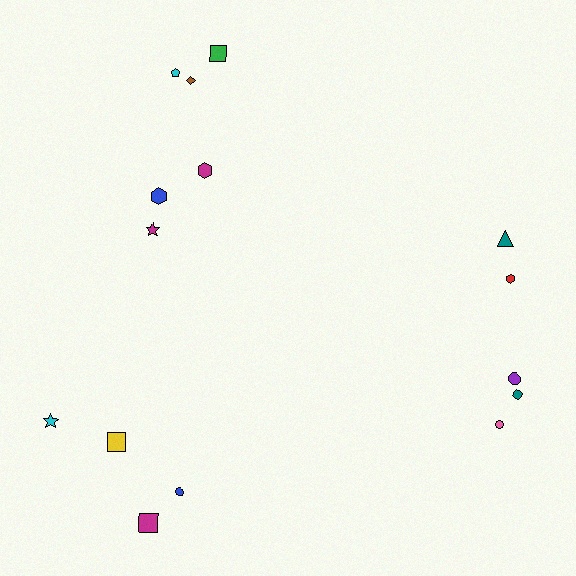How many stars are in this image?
There are 2 stars.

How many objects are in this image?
There are 15 objects.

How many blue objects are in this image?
There are 2 blue objects.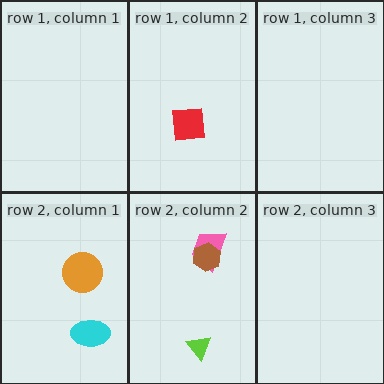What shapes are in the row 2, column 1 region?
The cyan ellipse, the orange circle.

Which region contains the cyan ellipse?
The row 2, column 1 region.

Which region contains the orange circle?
The row 2, column 1 region.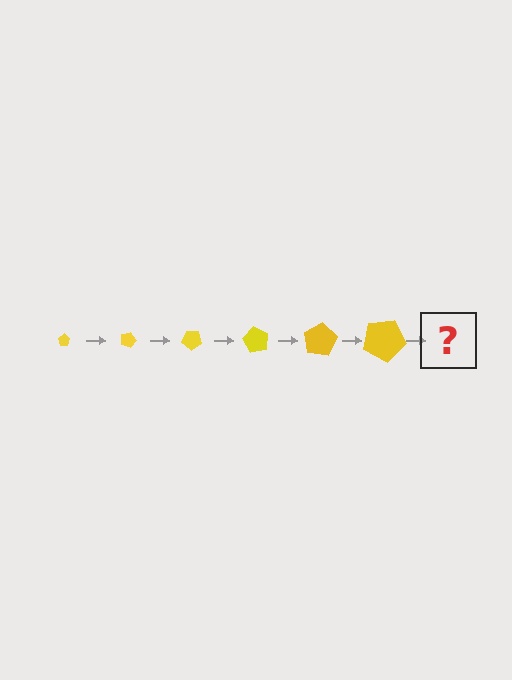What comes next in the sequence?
The next element should be a pentagon, larger than the previous one and rotated 120 degrees from the start.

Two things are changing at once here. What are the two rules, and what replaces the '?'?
The two rules are that the pentagon grows larger each step and it rotates 20 degrees each step. The '?' should be a pentagon, larger than the previous one and rotated 120 degrees from the start.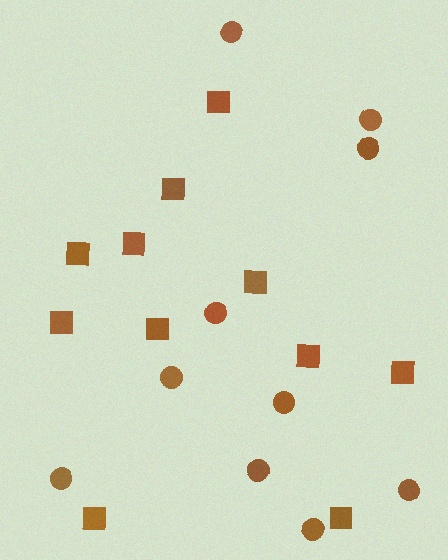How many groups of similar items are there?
There are 2 groups: one group of circles (10) and one group of squares (11).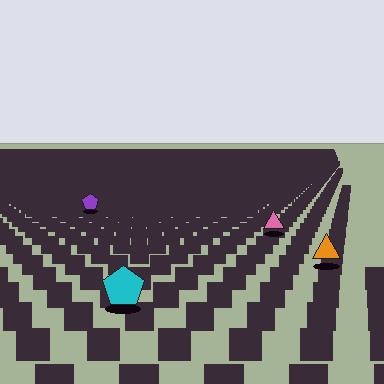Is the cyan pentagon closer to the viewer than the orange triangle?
Yes. The cyan pentagon is closer — you can tell from the texture gradient: the ground texture is coarser near it.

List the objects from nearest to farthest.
From nearest to farthest: the cyan pentagon, the orange triangle, the pink triangle, the purple pentagon.